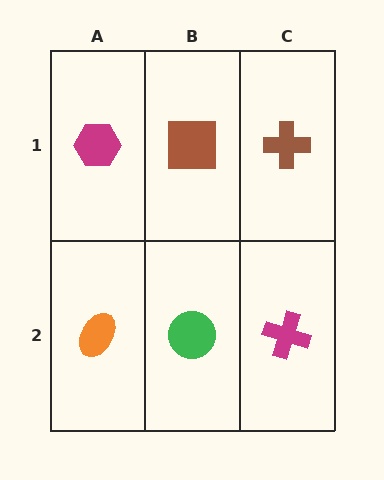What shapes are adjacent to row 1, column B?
A green circle (row 2, column B), a magenta hexagon (row 1, column A), a brown cross (row 1, column C).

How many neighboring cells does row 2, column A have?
2.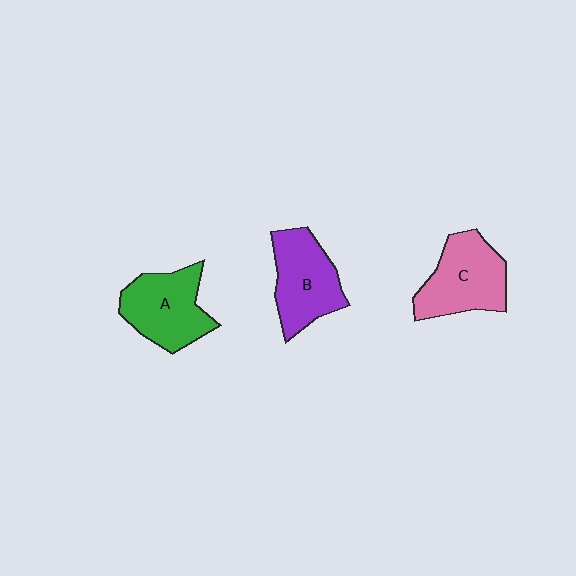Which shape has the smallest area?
Shape B (purple).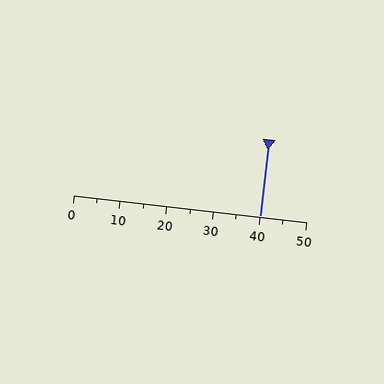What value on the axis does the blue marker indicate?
The marker indicates approximately 40.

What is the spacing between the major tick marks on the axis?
The major ticks are spaced 10 apart.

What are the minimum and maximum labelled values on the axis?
The axis runs from 0 to 50.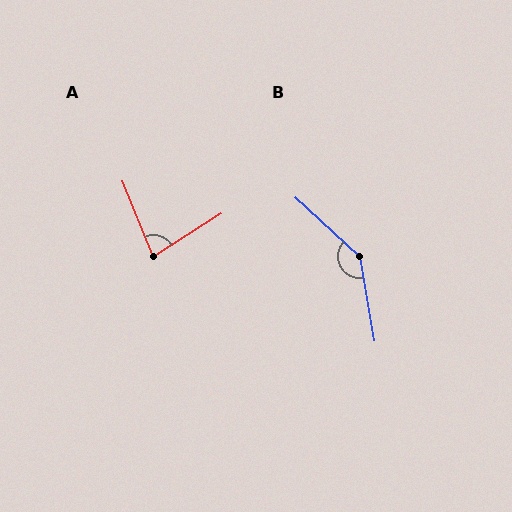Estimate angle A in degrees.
Approximately 80 degrees.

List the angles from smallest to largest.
A (80°), B (142°).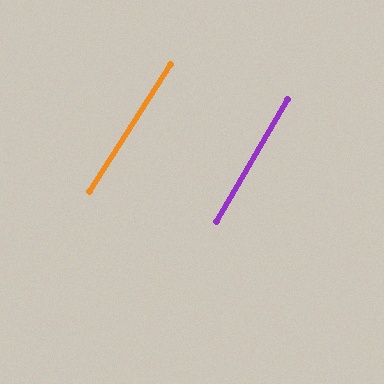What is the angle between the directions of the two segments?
Approximately 2 degrees.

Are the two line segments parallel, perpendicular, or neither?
Parallel — their directions differ by only 1.8°.